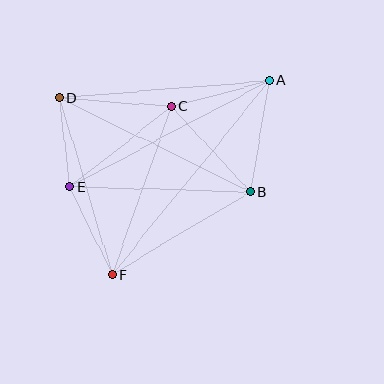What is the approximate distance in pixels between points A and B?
The distance between A and B is approximately 113 pixels.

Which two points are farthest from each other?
Points A and F are farthest from each other.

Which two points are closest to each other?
Points D and E are closest to each other.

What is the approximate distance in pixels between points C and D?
The distance between C and D is approximately 113 pixels.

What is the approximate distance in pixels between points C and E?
The distance between C and E is approximately 130 pixels.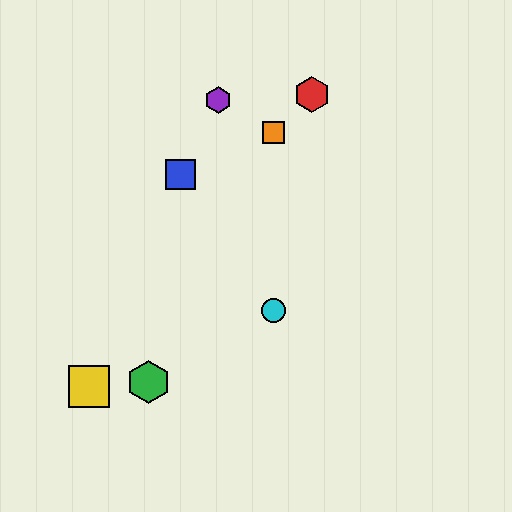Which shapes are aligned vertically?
The orange square, the cyan circle are aligned vertically.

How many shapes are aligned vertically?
2 shapes (the orange square, the cyan circle) are aligned vertically.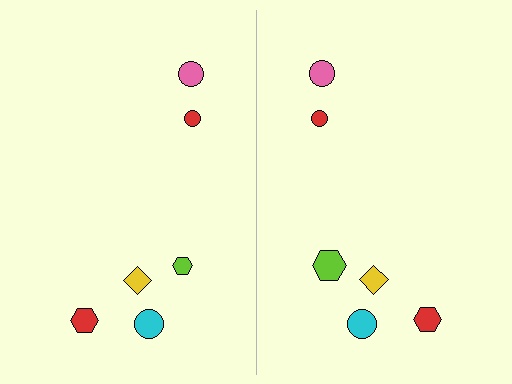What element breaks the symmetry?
The lime hexagon on the right side has a different size than its mirror counterpart.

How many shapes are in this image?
There are 12 shapes in this image.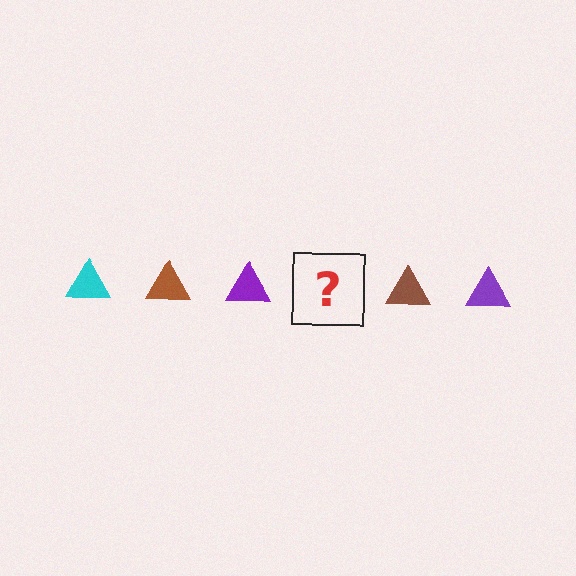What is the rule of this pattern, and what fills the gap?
The rule is that the pattern cycles through cyan, brown, purple triangles. The gap should be filled with a cyan triangle.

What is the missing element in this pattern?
The missing element is a cyan triangle.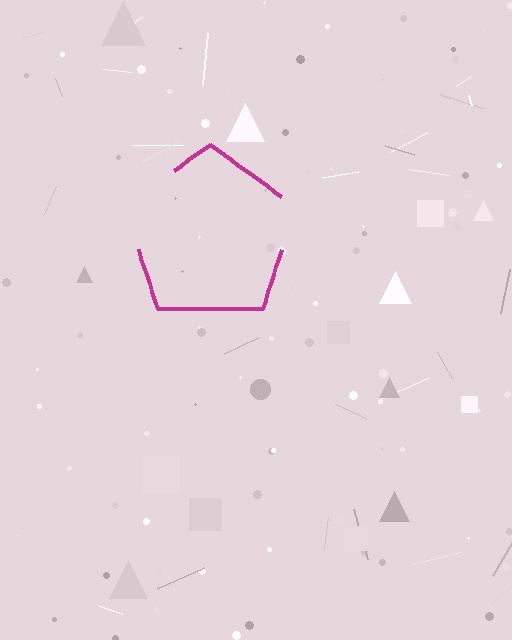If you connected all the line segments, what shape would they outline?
They would outline a pentagon.